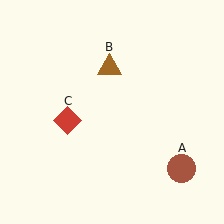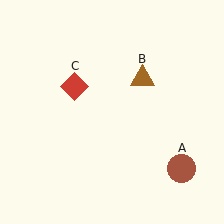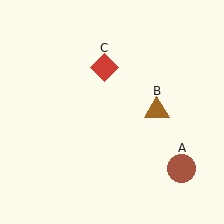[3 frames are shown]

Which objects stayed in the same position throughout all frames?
Brown circle (object A) remained stationary.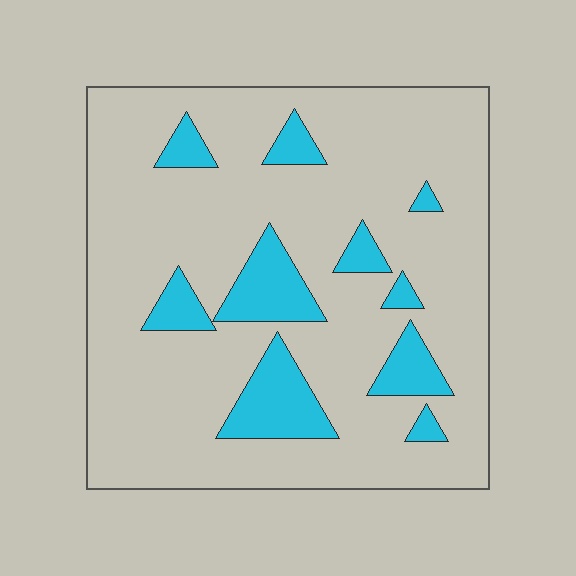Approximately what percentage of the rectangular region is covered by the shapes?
Approximately 15%.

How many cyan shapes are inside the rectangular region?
10.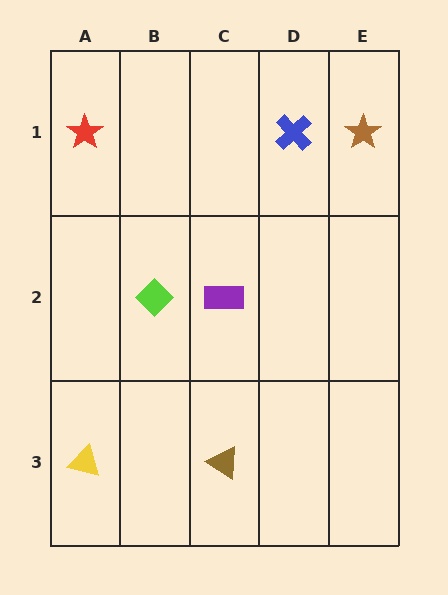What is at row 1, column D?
A blue cross.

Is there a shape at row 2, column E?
No, that cell is empty.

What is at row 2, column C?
A purple rectangle.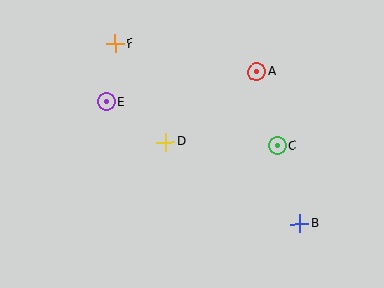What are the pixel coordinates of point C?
Point C is at (277, 146).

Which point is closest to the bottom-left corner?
Point E is closest to the bottom-left corner.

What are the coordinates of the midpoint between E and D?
The midpoint between E and D is at (136, 122).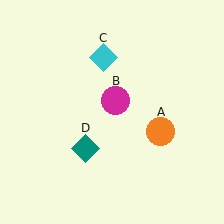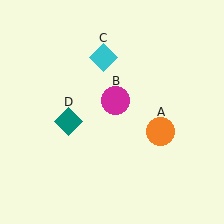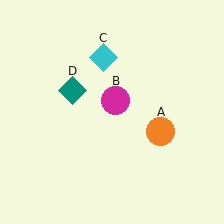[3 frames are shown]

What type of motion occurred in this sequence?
The teal diamond (object D) rotated clockwise around the center of the scene.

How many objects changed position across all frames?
1 object changed position: teal diamond (object D).